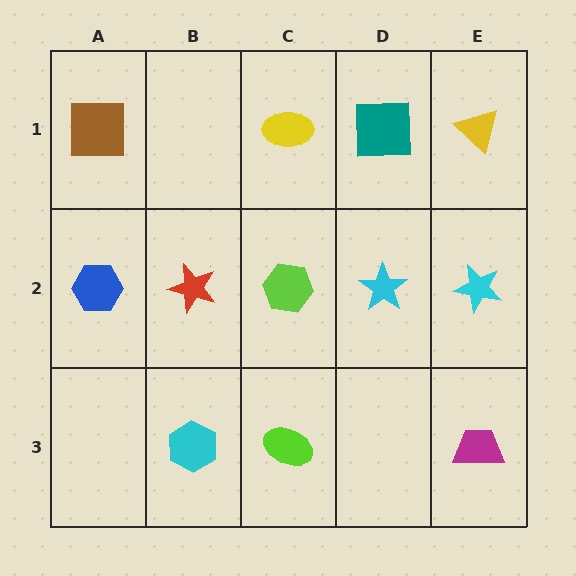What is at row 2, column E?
A cyan star.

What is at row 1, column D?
A teal square.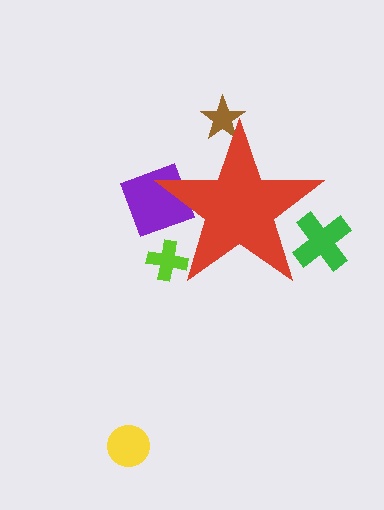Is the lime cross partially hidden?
Yes, the lime cross is partially hidden behind the red star.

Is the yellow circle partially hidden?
No, the yellow circle is fully visible.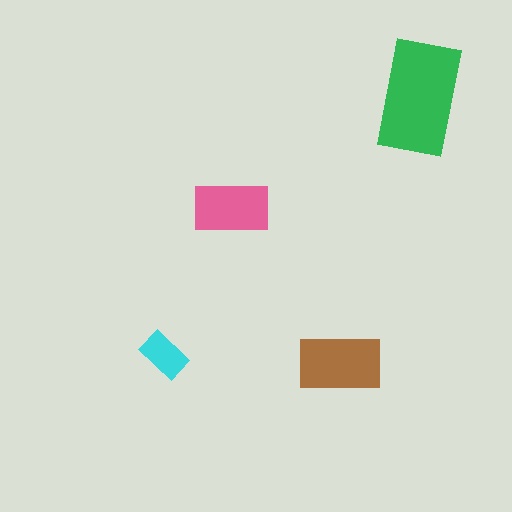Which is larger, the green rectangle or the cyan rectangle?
The green one.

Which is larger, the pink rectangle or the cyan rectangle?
The pink one.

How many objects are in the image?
There are 4 objects in the image.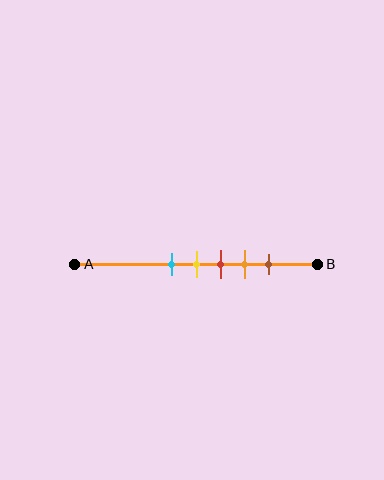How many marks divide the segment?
There are 5 marks dividing the segment.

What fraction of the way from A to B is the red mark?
The red mark is approximately 60% (0.6) of the way from A to B.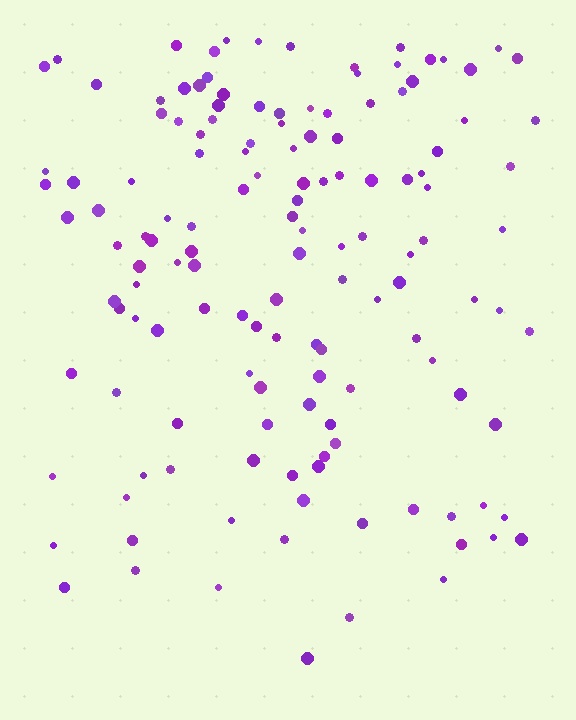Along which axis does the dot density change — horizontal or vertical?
Vertical.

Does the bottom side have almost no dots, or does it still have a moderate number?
Still a moderate number, just noticeably fewer than the top.